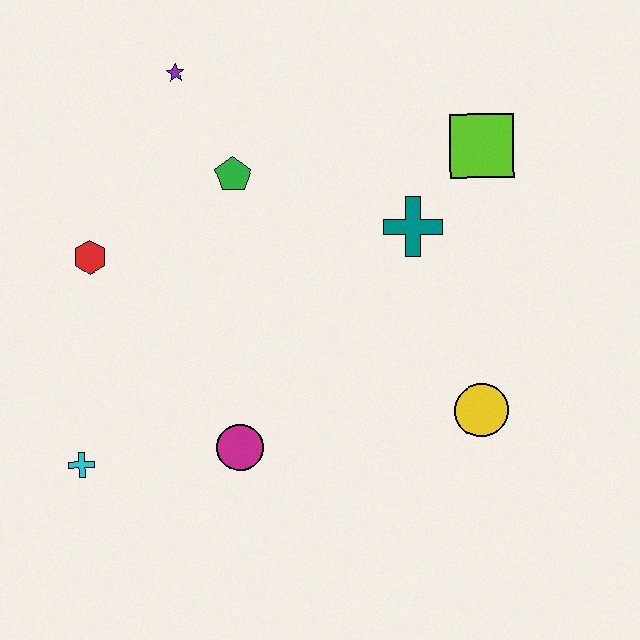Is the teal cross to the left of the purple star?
No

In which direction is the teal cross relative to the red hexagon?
The teal cross is to the right of the red hexagon.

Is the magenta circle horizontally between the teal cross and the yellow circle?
No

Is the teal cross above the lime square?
No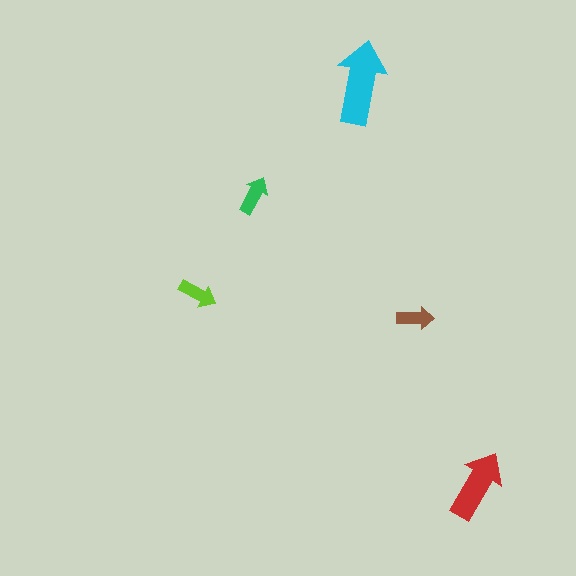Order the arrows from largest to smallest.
the cyan one, the red one, the green one, the lime one, the brown one.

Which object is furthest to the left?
The lime arrow is leftmost.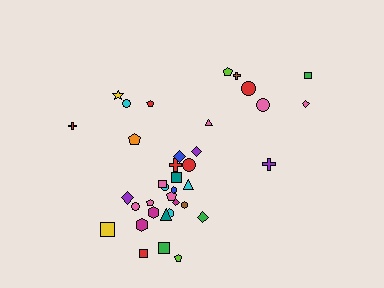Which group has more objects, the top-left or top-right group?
The top-right group.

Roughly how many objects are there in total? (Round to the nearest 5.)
Roughly 35 objects in total.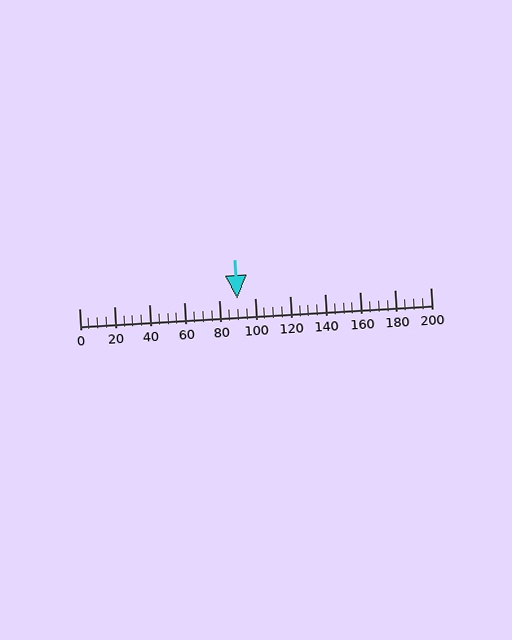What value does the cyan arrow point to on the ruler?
The cyan arrow points to approximately 90.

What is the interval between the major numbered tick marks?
The major tick marks are spaced 20 units apart.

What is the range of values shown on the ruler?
The ruler shows values from 0 to 200.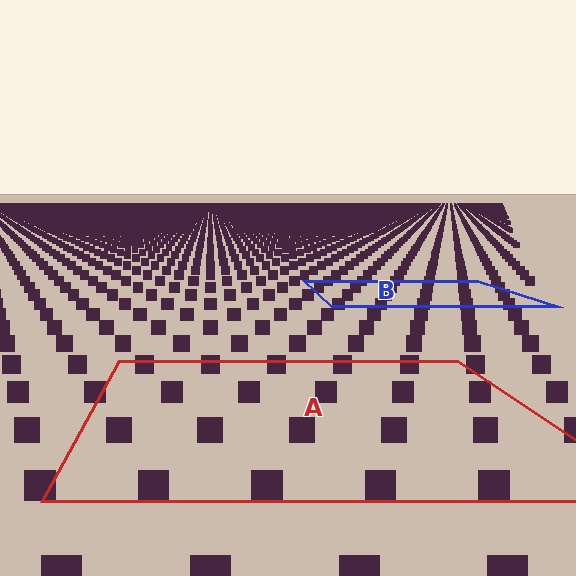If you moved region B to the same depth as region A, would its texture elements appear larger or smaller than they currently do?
They would appear larger. At a closer depth, the same texture elements are projected at a bigger on-screen size.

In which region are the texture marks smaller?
The texture marks are smaller in region B, because it is farther away.